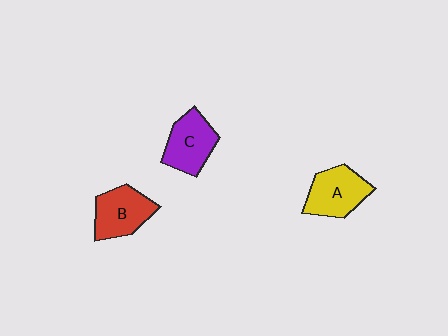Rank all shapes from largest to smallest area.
From largest to smallest: A (yellow), B (red), C (purple).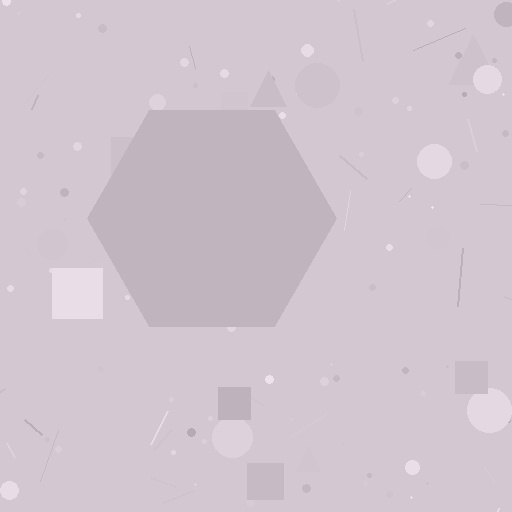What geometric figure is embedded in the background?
A hexagon is embedded in the background.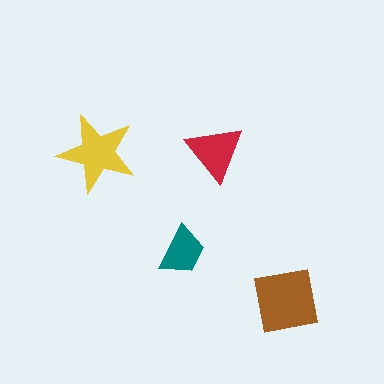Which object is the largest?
The brown square.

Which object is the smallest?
The teal trapezoid.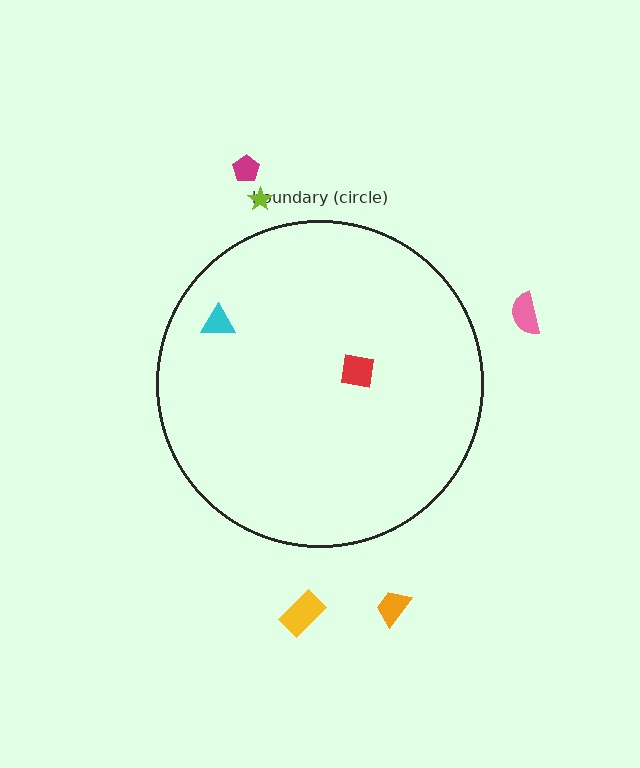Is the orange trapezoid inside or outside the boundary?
Outside.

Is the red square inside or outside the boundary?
Inside.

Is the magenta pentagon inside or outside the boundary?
Outside.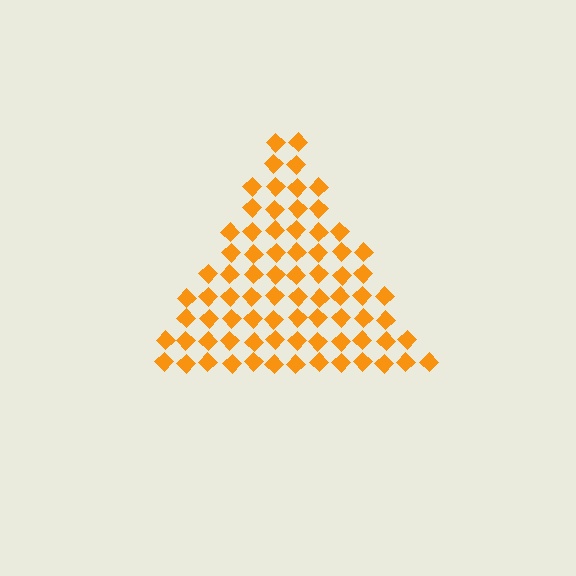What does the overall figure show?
The overall figure shows a triangle.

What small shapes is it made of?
It is made of small diamonds.